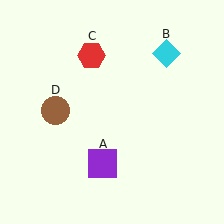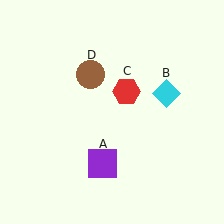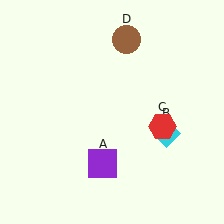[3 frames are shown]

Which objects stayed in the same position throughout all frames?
Purple square (object A) remained stationary.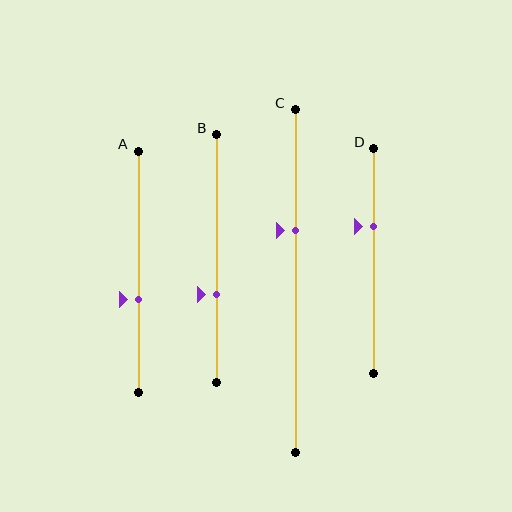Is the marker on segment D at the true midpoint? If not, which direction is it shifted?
No, the marker on segment D is shifted upward by about 15% of the segment length.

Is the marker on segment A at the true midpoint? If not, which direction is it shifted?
No, the marker on segment A is shifted downward by about 11% of the segment length.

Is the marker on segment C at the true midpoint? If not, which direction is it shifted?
No, the marker on segment C is shifted upward by about 15% of the segment length.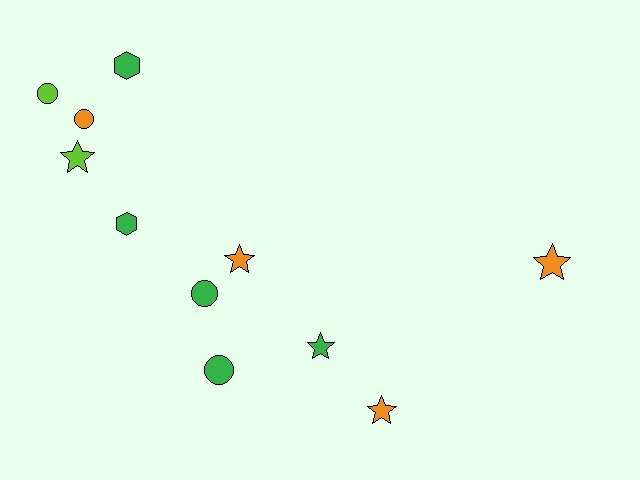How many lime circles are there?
There is 1 lime circle.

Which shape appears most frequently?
Star, with 5 objects.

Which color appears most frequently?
Green, with 5 objects.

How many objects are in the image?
There are 11 objects.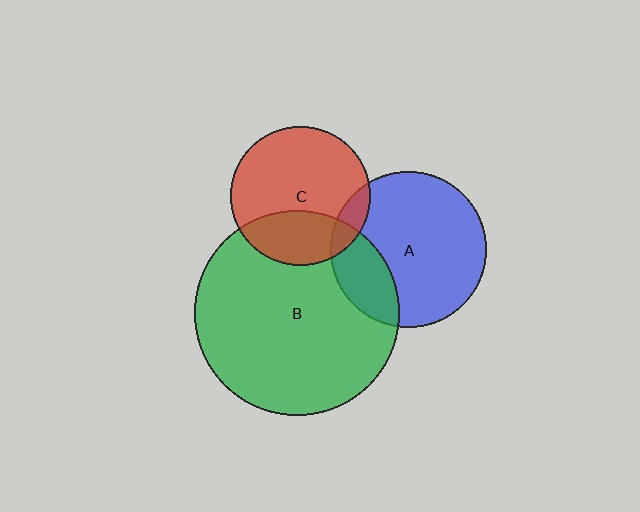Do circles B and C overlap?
Yes.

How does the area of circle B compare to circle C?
Approximately 2.2 times.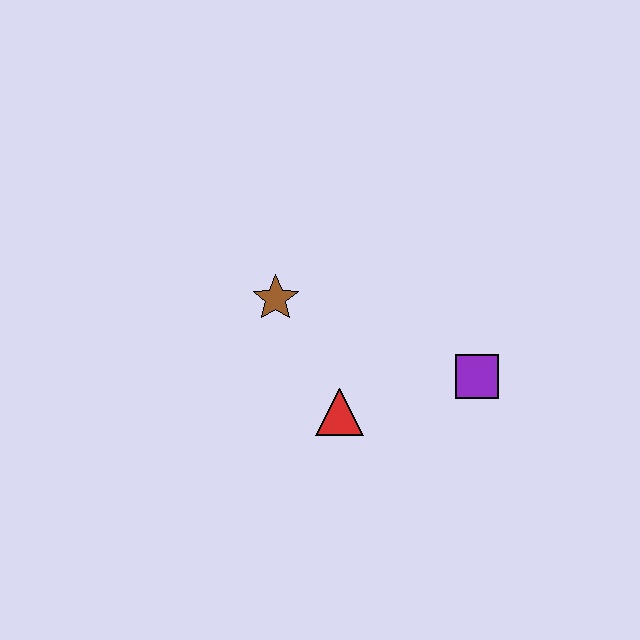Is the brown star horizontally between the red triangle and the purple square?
No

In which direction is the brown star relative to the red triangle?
The brown star is above the red triangle.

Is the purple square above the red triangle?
Yes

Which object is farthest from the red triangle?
The purple square is farthest from the red triangle.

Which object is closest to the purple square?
The red triangle is closest to the purple square.